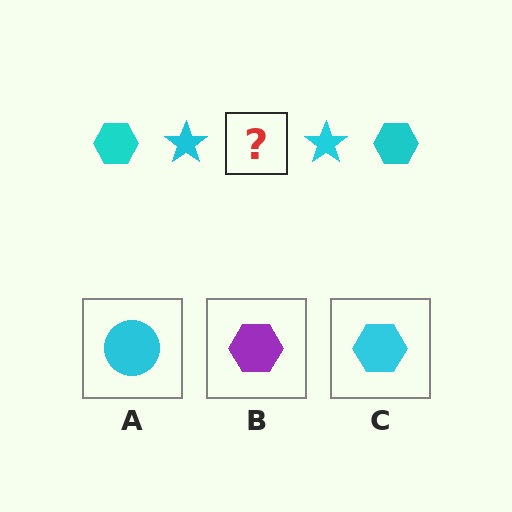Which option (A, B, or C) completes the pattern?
C.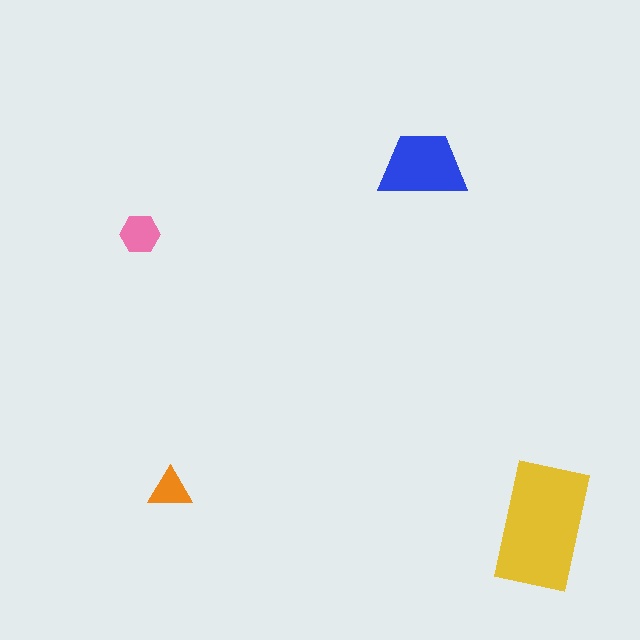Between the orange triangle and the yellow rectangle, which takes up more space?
The yellow rectangle.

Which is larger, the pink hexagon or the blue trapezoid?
The blue trapezoid.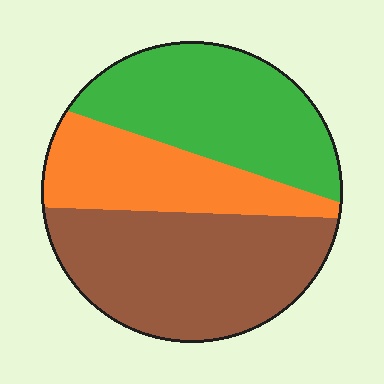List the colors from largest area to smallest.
From largest to smallest: brown, green, orange.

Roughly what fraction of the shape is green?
Green covers around 35% of the shape.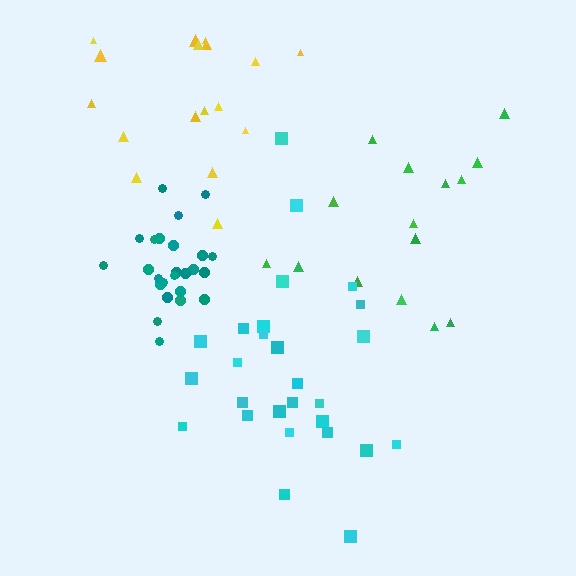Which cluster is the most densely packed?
Teal.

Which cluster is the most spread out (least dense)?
Green.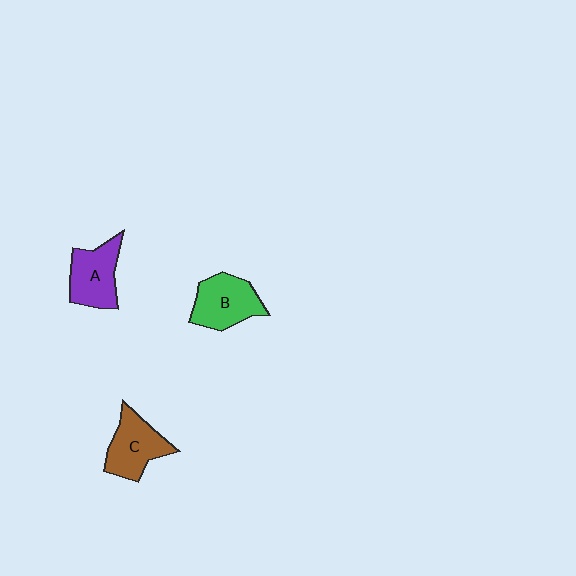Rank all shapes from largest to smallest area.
From largest to smallest: B (green), C (brown), A (purple).